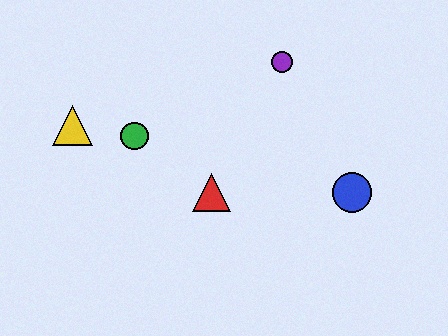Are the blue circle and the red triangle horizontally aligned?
Yes, both are at y≈192.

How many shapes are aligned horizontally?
2 shapes (the red triangle, the blue circle) are aligned horizontally.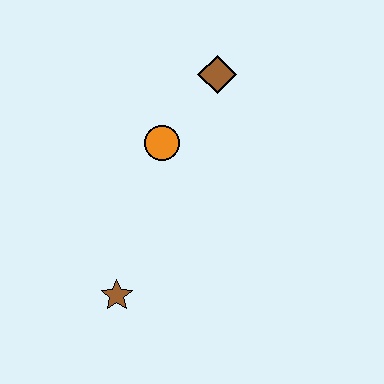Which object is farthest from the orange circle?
The brown star is farthest from the orange circle.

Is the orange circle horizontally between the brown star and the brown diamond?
Yes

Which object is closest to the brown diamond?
The orange circle is closest to the brown diamond.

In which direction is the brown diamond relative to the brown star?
The brown diamond is above the brown star.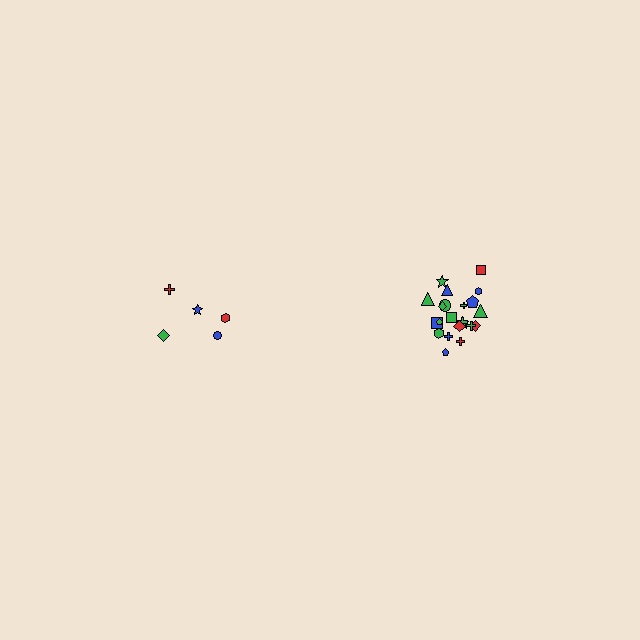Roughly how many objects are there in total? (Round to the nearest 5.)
Roughly 25 objects in total.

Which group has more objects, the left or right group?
The right group.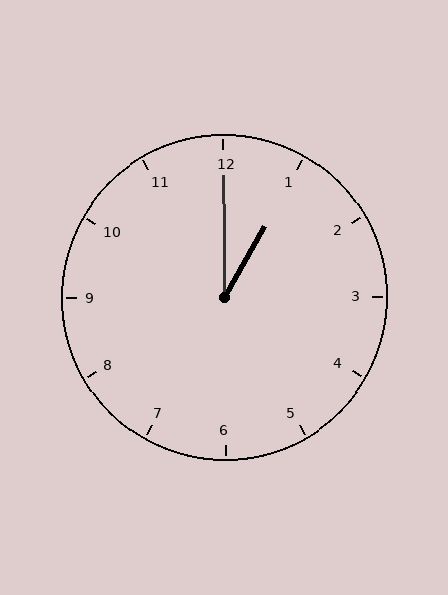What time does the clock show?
1:00.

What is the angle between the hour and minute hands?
Approximately 30 degrees.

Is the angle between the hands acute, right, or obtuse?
It is acute.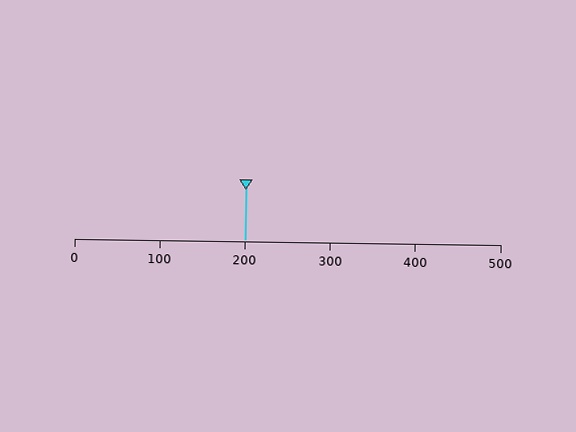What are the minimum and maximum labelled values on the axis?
The axis runs from 0 to 500.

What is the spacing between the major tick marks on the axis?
The major ticks are spaced 100 apart.